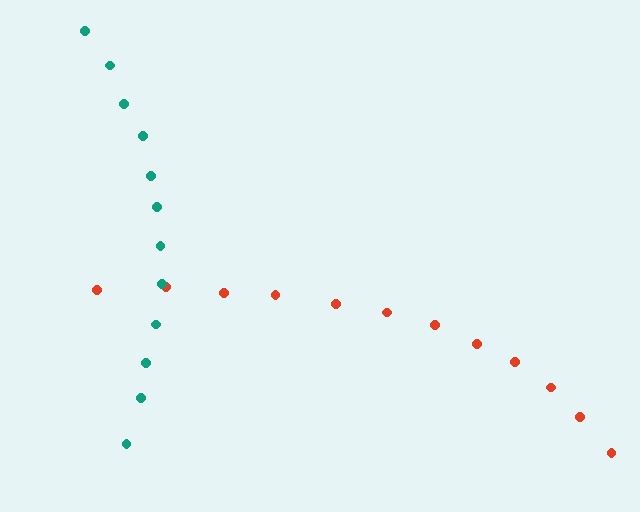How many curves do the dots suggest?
There are 2 distinct paths.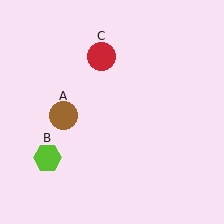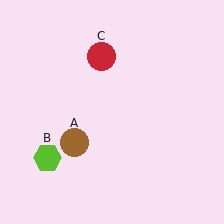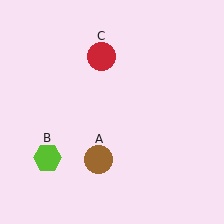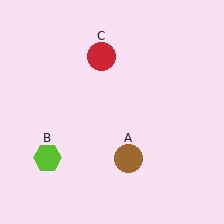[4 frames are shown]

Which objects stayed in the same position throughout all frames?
Lime hexagon (object B) and red circle (object C) remained stationary.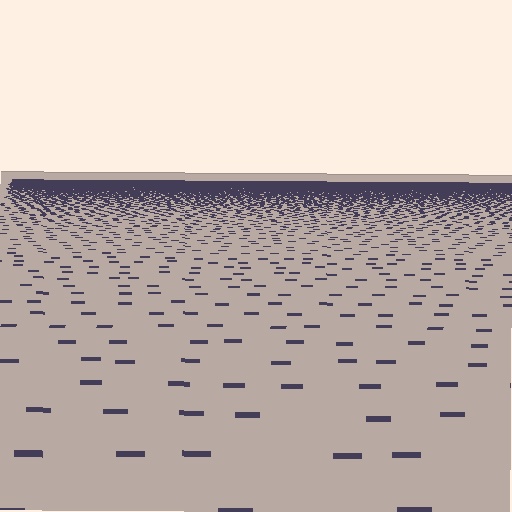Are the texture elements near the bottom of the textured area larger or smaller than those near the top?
Larger. Near the bottom, elements are closer to the viewer and appear at a bigger on-screen size.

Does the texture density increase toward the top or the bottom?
Density increases toward the top.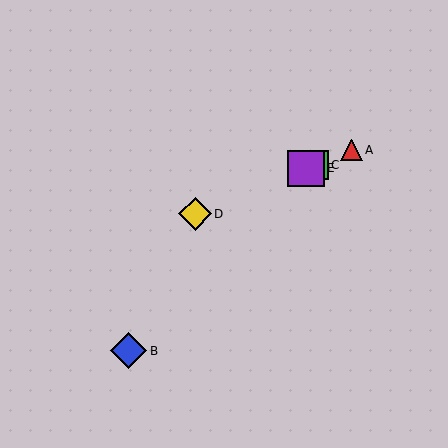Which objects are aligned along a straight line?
Objects A, C, D, E are aligned along a straight line.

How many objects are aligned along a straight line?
4 objects (A, C, D, E) are aligned along a straight line.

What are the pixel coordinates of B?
Object B is at (129, 351).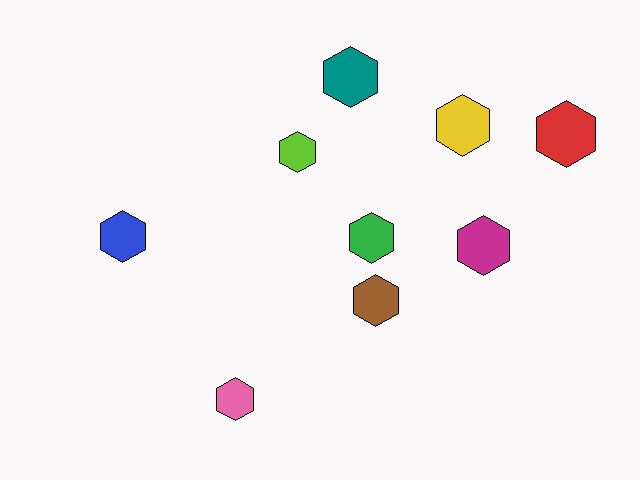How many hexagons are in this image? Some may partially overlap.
There are 9 hexagons.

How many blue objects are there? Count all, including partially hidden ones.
There is 1 blue object.